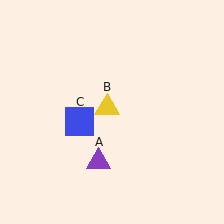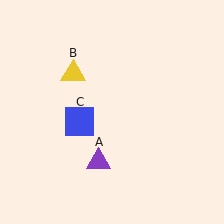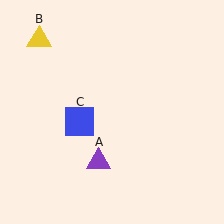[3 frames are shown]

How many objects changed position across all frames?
1 object changed position: yellow triangle (object B).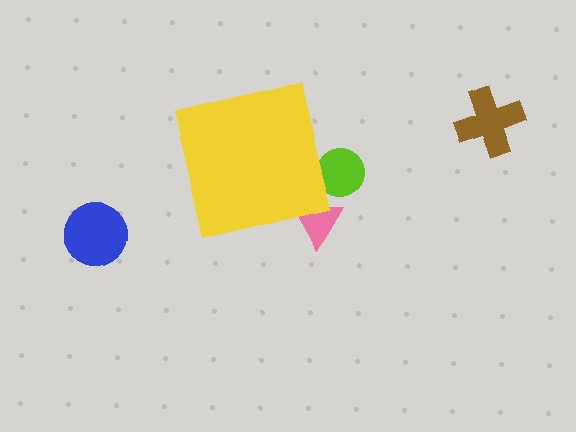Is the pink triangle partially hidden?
Yes, the pink triangle is partially hidden behind the yellow square.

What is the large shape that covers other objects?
A yellow square.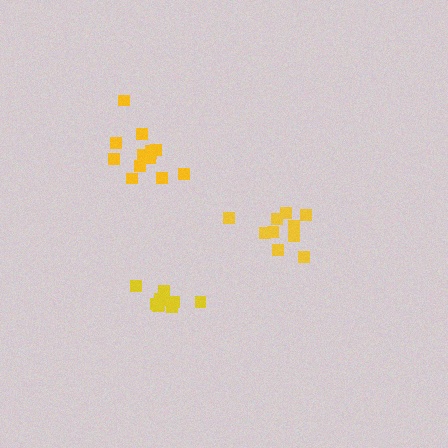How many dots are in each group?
Group 1: 10 dots, Group 2: 13 dots, Group 3: 10 dots (33 total).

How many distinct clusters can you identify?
There are 3 distinct clusters.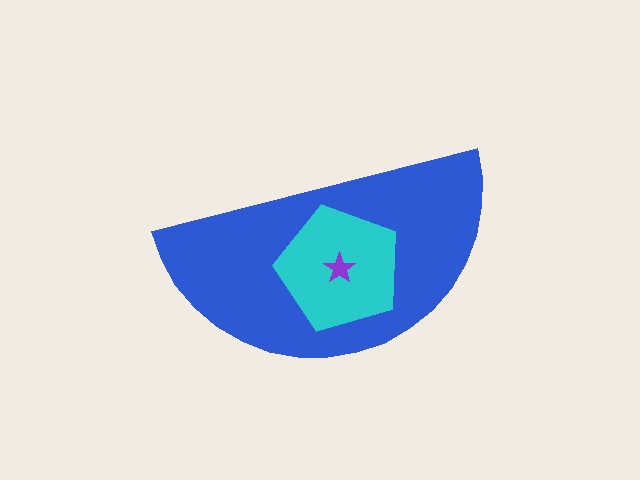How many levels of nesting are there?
3.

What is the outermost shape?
The blue semicircle.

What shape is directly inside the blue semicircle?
The cyan pentagon.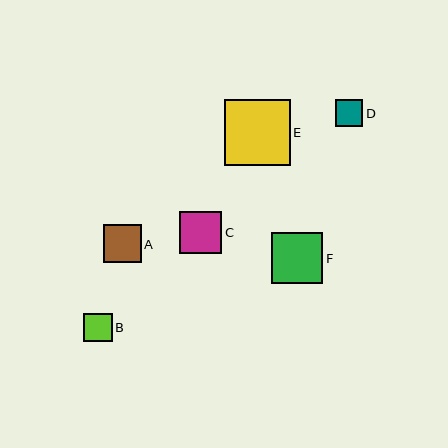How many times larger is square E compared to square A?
Square E is approximately 1.7 times the size of square A.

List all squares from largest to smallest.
From largest to smallest: E, F, C, A, B, D.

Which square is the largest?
Square E is the largest with a size of approximately 66 pixels.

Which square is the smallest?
Square D is the smallest with a size of approximately 27 pixels.